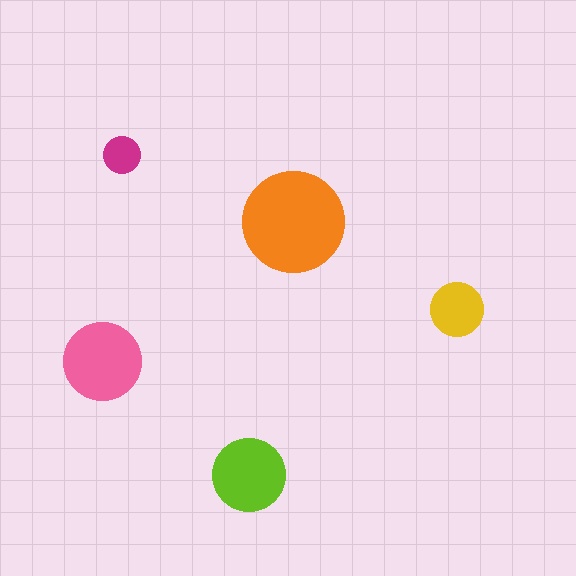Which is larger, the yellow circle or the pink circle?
The pink one.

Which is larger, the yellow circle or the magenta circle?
The yellow one.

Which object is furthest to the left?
The pink circle is leftmost.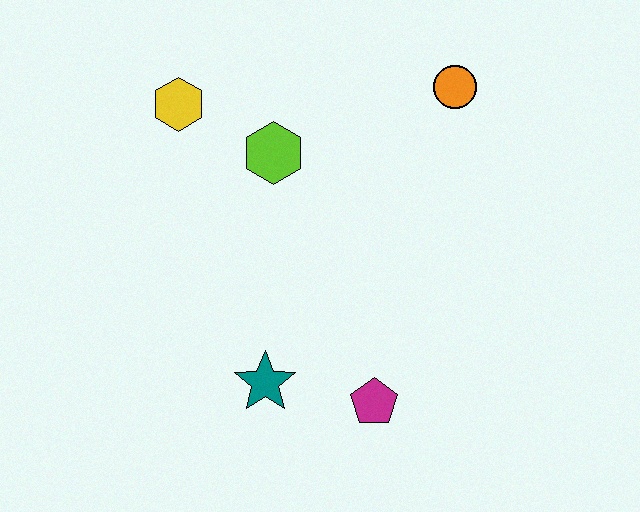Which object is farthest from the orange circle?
The teal star is farthest from the orange circle.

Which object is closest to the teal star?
The magenta pentagon is closest to the teal star.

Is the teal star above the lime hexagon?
No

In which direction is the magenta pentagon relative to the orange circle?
The magenta pentagon is below the orange circle.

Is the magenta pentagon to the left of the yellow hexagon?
No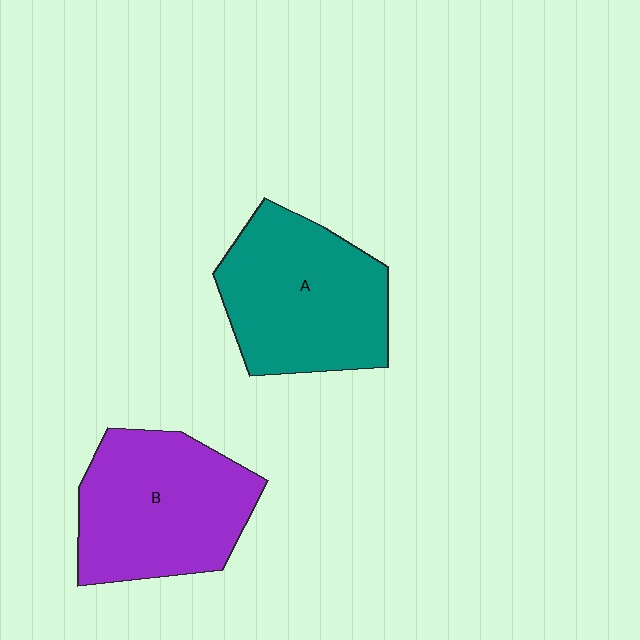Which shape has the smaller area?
Shape B (purple).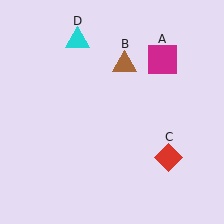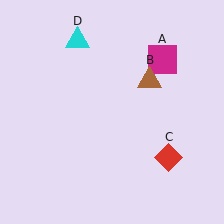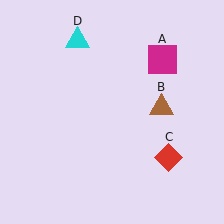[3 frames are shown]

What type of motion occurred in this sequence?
The brown triangle (object B) rotated clockwise around the center of the scene.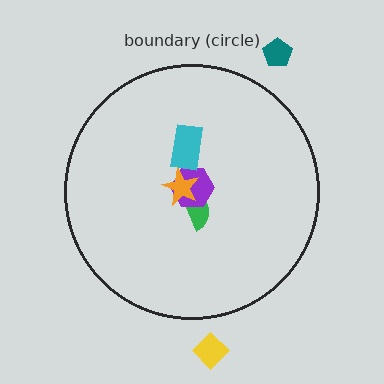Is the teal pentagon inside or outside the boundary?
Outside.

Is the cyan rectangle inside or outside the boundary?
Inside.